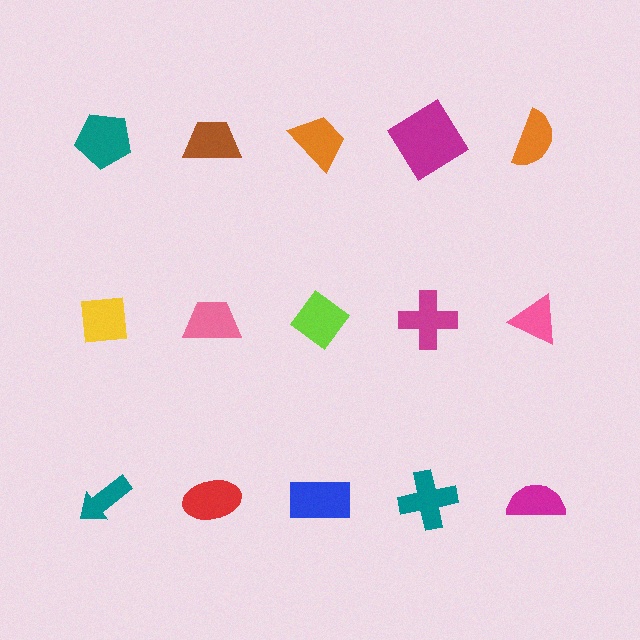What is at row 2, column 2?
A pink trapezoid.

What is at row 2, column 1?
A yellow square.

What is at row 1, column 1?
A teal pentagon.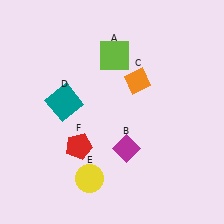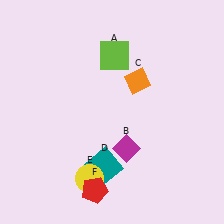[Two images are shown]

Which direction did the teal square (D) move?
The teal square (D) moved down.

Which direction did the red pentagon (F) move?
The red pentagon (F) moved down.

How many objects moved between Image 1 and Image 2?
2 objects moved between the two images.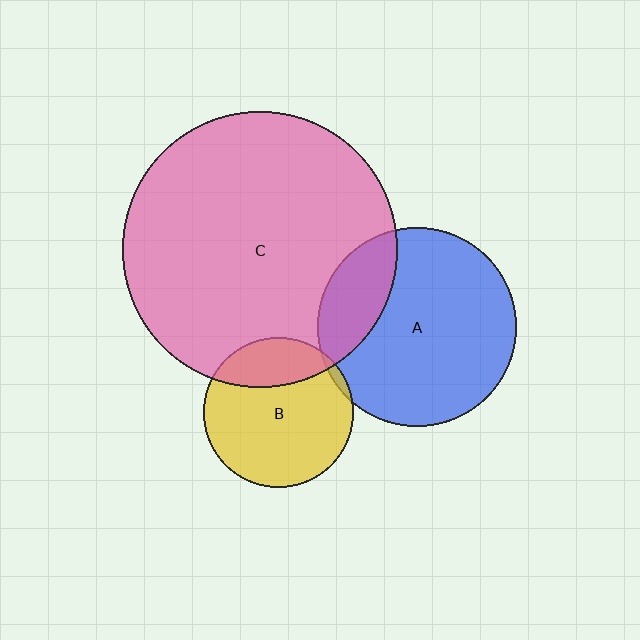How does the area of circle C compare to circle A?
Approximately 1.9 times.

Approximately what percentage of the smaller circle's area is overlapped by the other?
Approximately 25%.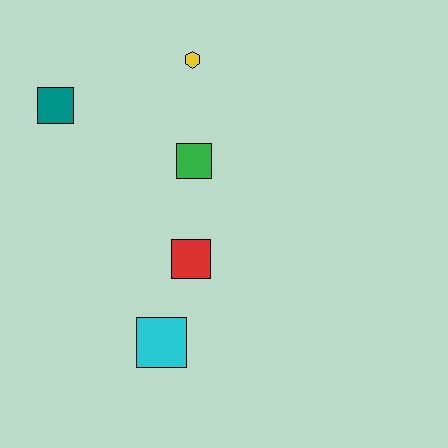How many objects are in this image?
There are 5 objects.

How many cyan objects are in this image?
There is 1 cyan object.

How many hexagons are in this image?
There is 1 hexagon.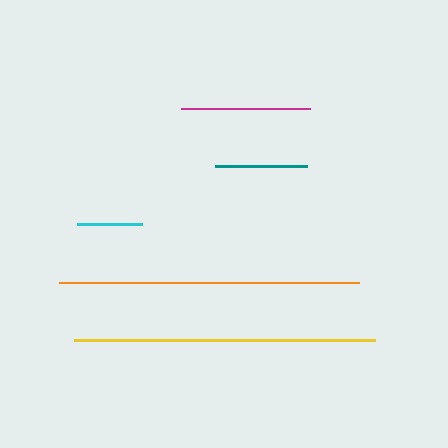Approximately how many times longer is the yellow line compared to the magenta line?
The yellow line is approximately 2.3 times the length of the magenta line.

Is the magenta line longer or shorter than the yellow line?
The yellow line is longer than the magenta line.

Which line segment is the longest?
The yellow line is the longest at approximately 301 pixels.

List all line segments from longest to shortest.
From longest to shortest: yellow, orange, magenta, teal, cyan.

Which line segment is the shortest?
The cyan line is the shortest at approximately 65 pixels.